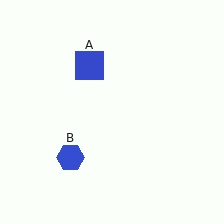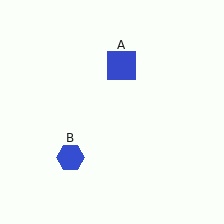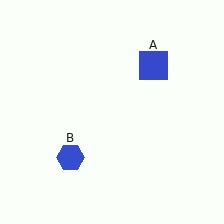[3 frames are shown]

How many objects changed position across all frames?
1 object changed position: blue square (object A).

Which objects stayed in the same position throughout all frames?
Blue hexagon (object B) remained stationary.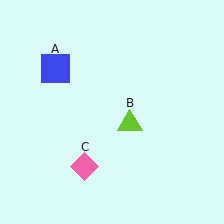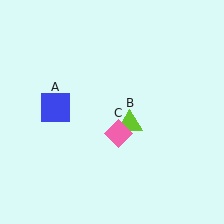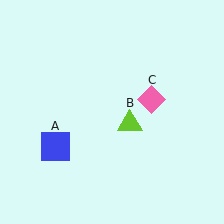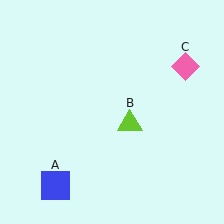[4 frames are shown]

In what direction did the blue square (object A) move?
The blue square (object A) moved down.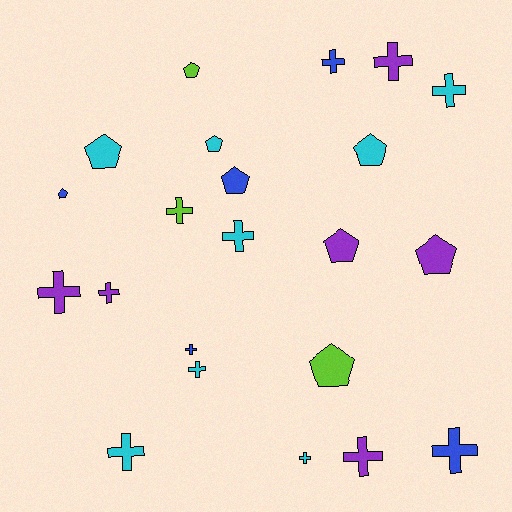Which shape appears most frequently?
Cross, with 13 objects.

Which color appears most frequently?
Cyan, with 8 objects.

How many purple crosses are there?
There are 4 purple crosses.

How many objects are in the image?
There are 22 objects.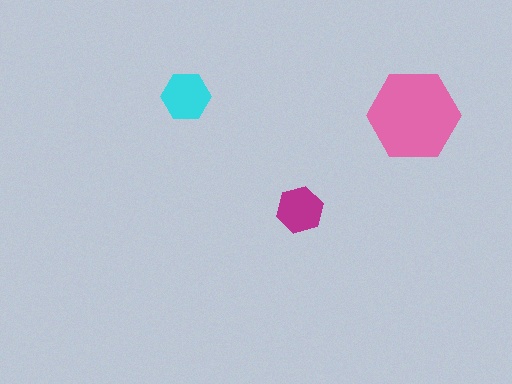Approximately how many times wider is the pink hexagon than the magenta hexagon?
About 2 times wider.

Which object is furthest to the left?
The cyan hexagon is leftmost.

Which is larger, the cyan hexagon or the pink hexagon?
The pink one.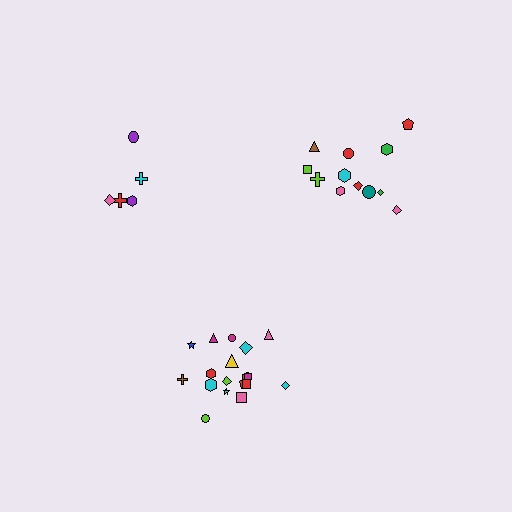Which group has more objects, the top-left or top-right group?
The top-right group.